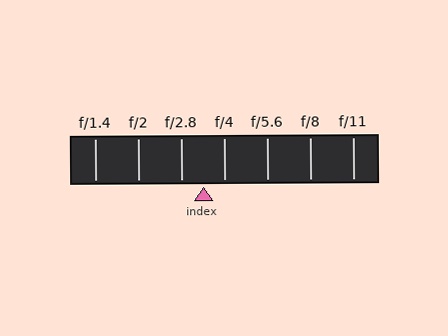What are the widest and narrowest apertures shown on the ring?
The widest aperture shown is f/1.4 and the narrowest is f/11.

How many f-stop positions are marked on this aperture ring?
There are 7 f-stop positions marked.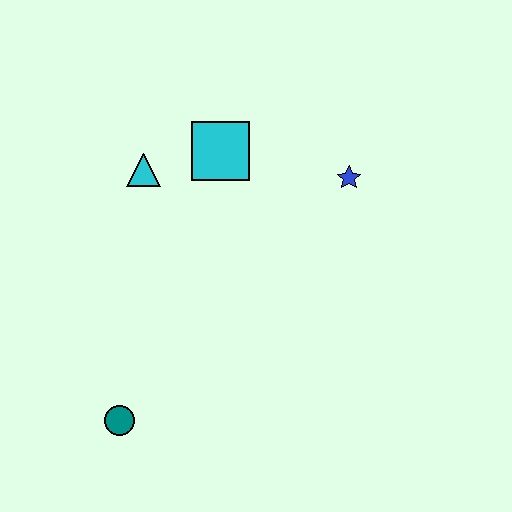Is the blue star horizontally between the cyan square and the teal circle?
No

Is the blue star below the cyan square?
Yes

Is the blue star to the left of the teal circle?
No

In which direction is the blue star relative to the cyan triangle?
The blue star is to the right of the cyan triangle.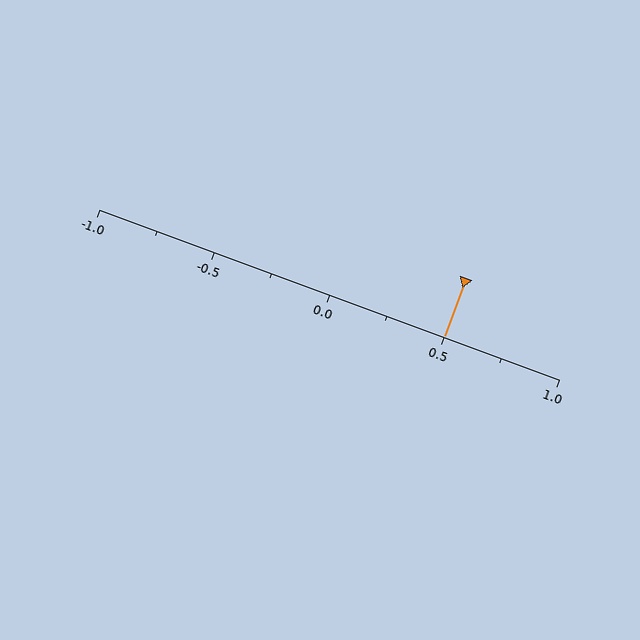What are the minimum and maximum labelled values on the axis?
The axis runs from -1.0 to 1.0.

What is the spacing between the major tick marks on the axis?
The major ticks are spaced 0.5 apart.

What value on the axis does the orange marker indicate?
The marker indicates approximately 0.5.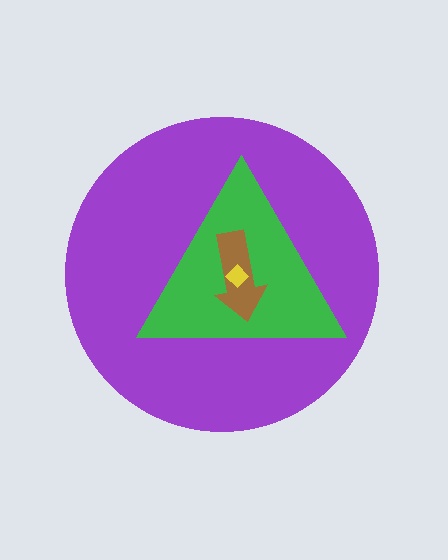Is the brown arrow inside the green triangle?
Yes.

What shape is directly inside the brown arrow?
The yellow diamond.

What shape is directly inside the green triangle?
The brown arrow.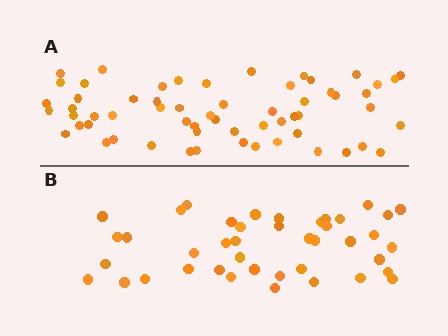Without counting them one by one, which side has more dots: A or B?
Region A (the top region) has more dots.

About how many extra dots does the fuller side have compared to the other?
Region A has approximately 20 more dots than region B.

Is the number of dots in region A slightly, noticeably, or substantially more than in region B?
Region A has noticeably more, but not dramatically so. The ratio is roughly 1.4 to 1.